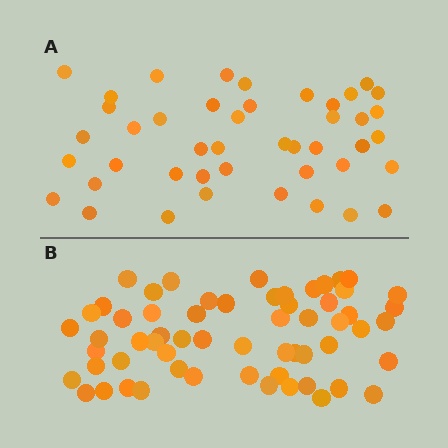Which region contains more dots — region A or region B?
Region B (the bottom region) has more dots.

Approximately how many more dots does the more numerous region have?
Region B has approximately 15 more dots than region A.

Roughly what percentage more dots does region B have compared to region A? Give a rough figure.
About 35% more.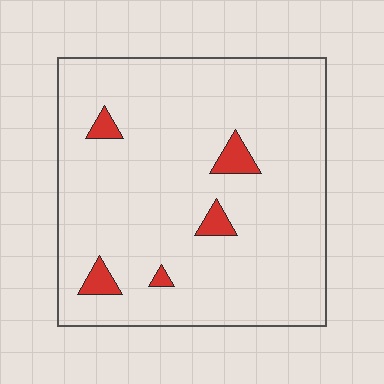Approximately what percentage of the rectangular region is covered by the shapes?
Approximately 5%.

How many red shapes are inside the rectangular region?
5.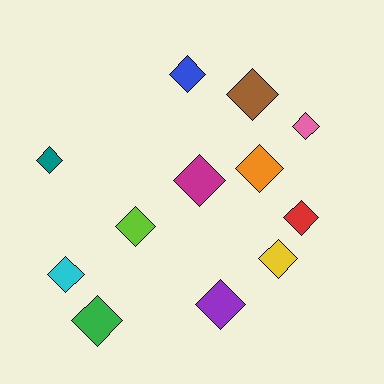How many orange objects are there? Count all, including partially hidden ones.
There is 1 orange object.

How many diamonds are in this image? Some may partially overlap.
There are 12 diamonds.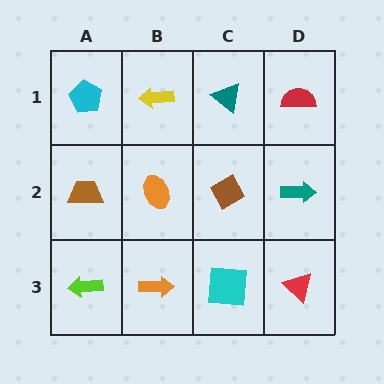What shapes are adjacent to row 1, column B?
An orange ellipse (row 2, column B), a cyan pentagon (row 1, column A), a teal triangle (row 1, column C).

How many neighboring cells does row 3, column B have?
3.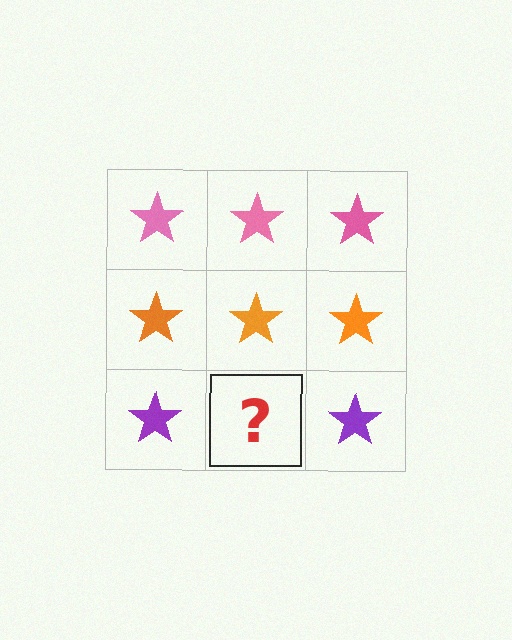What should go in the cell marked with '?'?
The missing cell should contain a purple star.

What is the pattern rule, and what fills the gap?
The rule is that each row has a consistent color. The gap should be filled with a purple star.